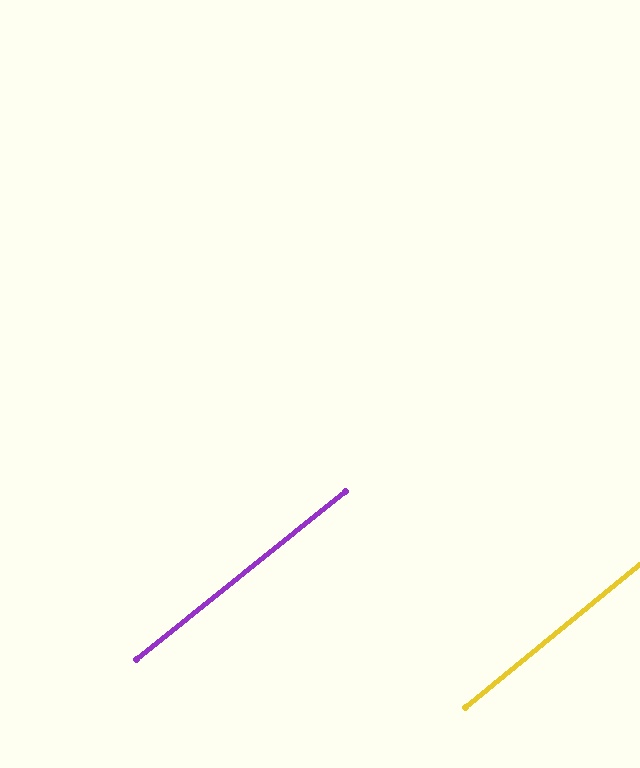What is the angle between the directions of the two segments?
Approximately 1 degree.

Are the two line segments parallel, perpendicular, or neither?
Parallel — their directions differ by only 0.7°.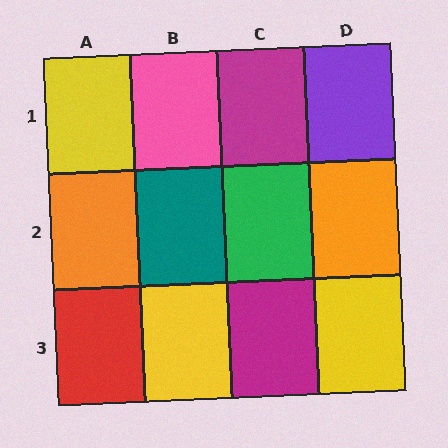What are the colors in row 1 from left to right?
Yellow, pink, magenta, purple.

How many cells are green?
1 cell is green.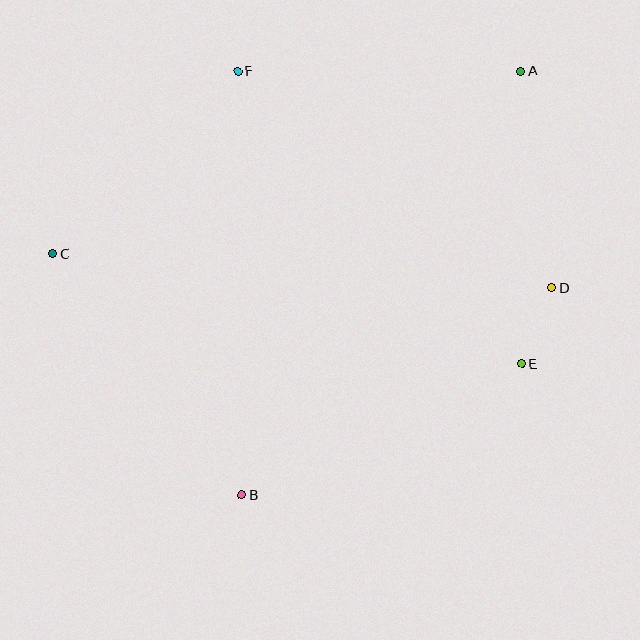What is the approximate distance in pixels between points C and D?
The distance between C and D is approximately 500 pixels.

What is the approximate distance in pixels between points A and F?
The distance between A and F is approximately 283 pixels.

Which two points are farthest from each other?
Points A and B are farthest from each other.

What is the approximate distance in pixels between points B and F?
The distance between B and F is approximately 424 pixels.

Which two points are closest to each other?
Points D and E are closest to each other.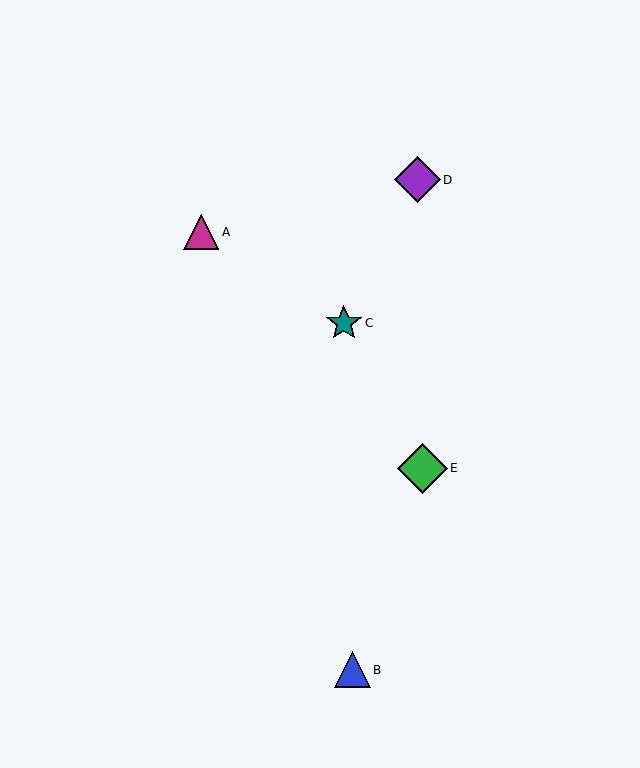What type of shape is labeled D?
Shape D is a purple diamond.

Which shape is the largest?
The green diamond (labeled E) is the largest.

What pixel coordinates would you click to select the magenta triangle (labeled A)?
Click at (201, 232) to select the magenta triangle A.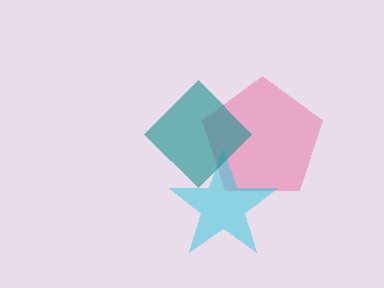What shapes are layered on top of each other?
The layered shapes are: a pink pentagon, a cyan star, a teal diamond.